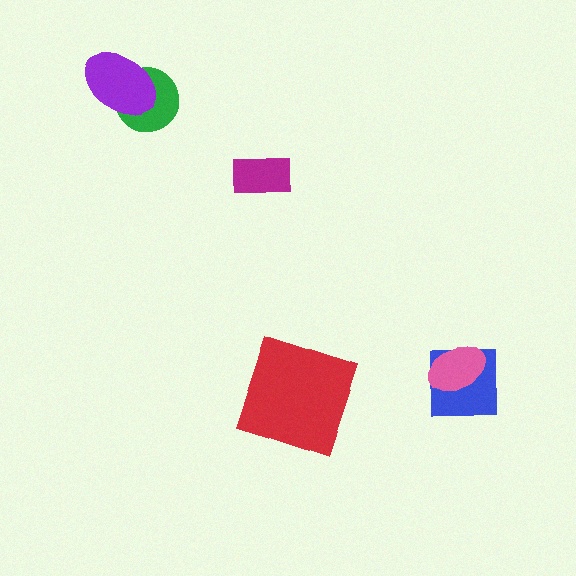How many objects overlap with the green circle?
1 object overlaps with the green circle.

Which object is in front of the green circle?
The purple ellipse is in front of the green circle.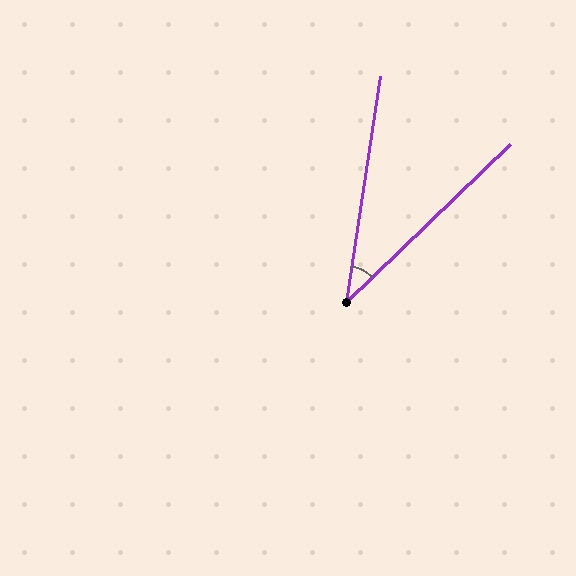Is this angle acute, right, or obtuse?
It is acute.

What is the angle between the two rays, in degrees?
Approximately 37 degrees.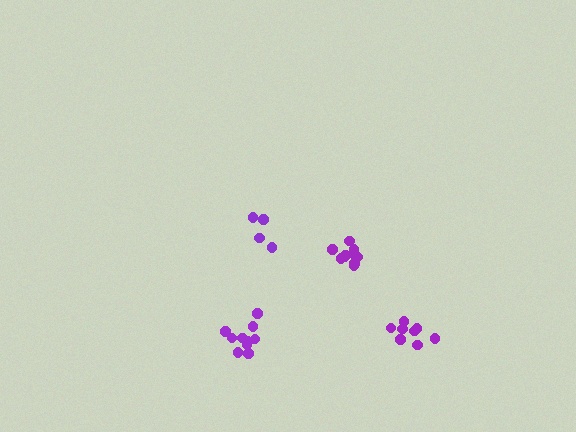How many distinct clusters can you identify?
There are 4 distinct clusters.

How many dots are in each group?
Group 1: 5 dots, Group 2: 10 dots, Group 3: 10 dots, Group 4: 8 dots (33 total).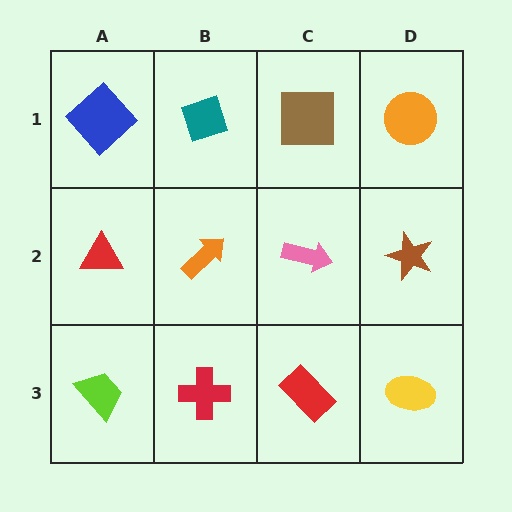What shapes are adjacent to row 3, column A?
A red triangle (row 2, column A), a red cross (row 3, column B).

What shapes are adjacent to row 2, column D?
An orange circle (row 1, column D), a yellow ellipse (row 3, column D), a pink arrow (row 2, column C).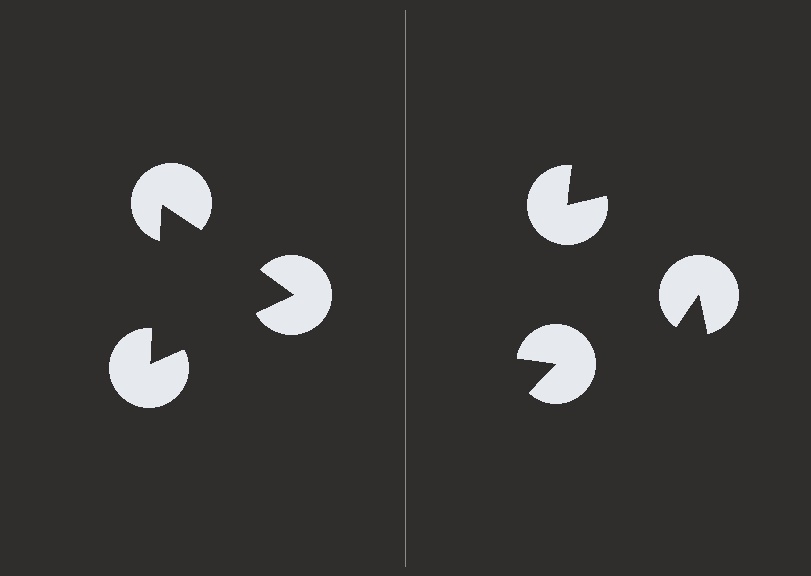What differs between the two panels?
The pac-man discs are positioned identically on both sides; only the wedge orientations differ. On the left they align to a triangle; on the right they are misaligned.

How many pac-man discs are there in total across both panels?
6 — 3 on each side.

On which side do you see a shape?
An illusory triangle appears on the left side. On the right side the wedge cuts are rotated, so no coherent shape forms.